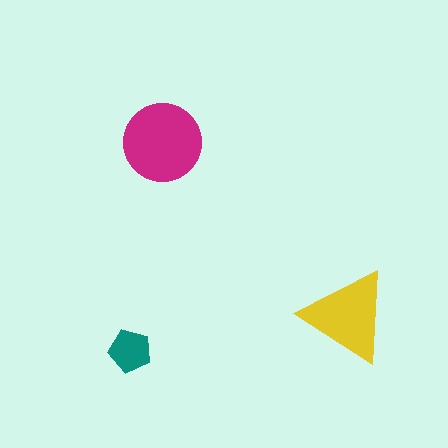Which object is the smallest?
The teal pentagon.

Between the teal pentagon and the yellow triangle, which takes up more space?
The yellow triangle.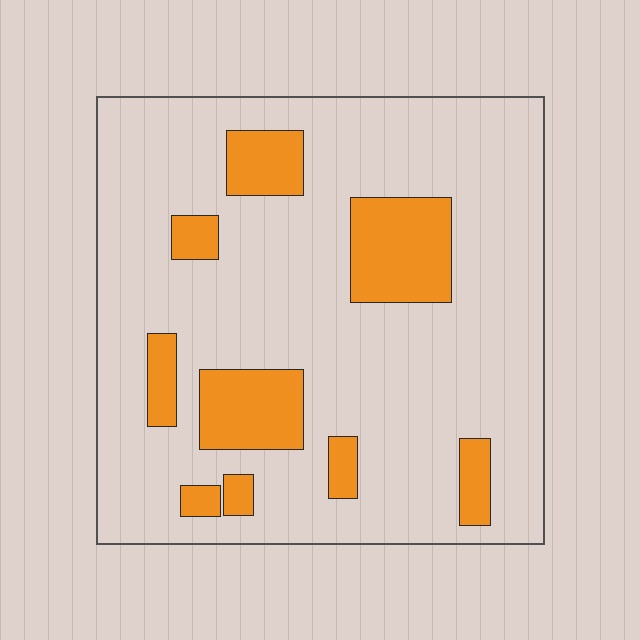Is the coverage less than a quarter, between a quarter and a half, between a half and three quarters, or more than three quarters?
Less than a quarter.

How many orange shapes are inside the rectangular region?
9.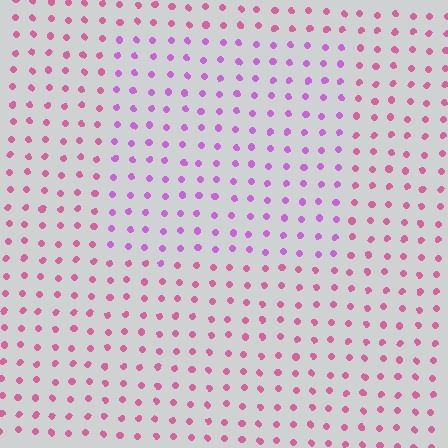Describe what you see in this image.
The image is filled with small pink elements in a uniform arrangement. A rectangle-shaped region is visible where the elements are tinted to a slightly different hue, forming a subtle color boundary.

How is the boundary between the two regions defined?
The boundary is defined purely by a slight shift in hue (about 37 degrees). Spacing, size, and orientation are identical on both sides.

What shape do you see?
I see a rectangle.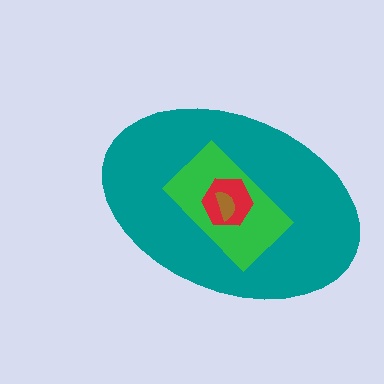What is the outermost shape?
The teal ellipse.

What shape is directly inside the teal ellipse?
The green rectangle.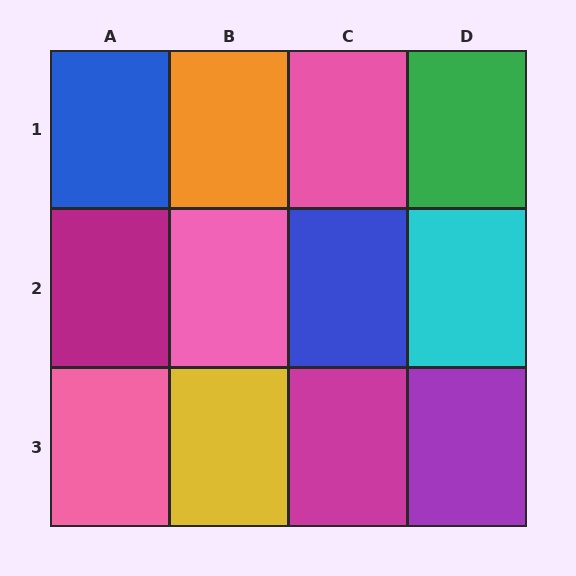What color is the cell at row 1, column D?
Green.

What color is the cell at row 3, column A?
Pink.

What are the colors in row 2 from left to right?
Magenta, pink, blue, cyan.